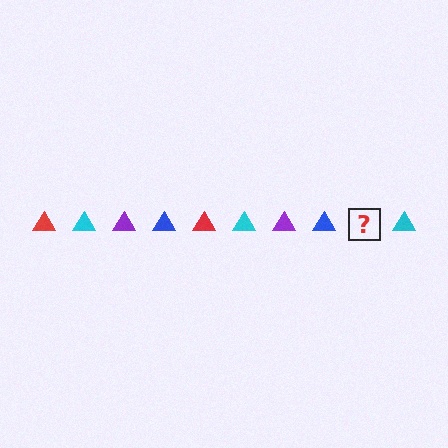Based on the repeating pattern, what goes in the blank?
The blank should be a red triangle.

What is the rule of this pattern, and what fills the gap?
The rule is that the pattern cycles through red, cyan, purple, blue triangles. The gap should be filled with a red triangle.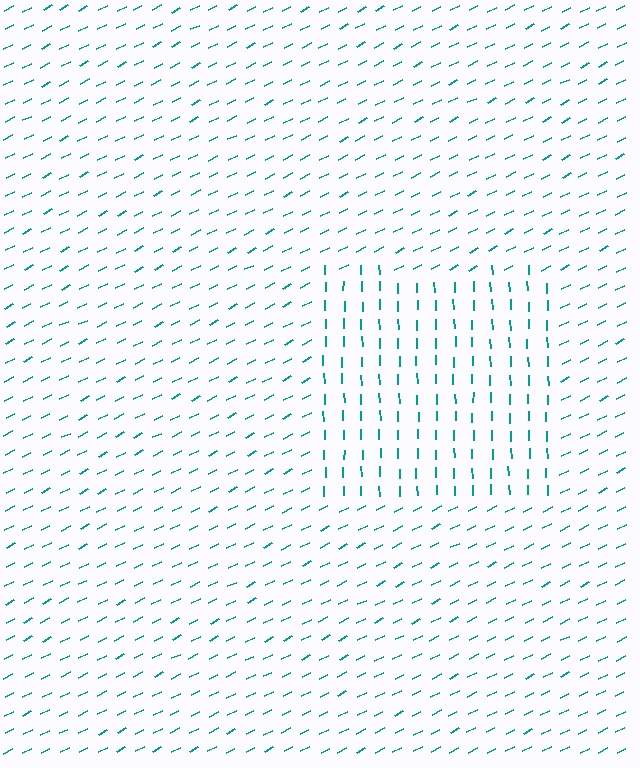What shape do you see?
I see a rectangle.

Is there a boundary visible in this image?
Yes, there is a texture boundary formed by a change in line orientation.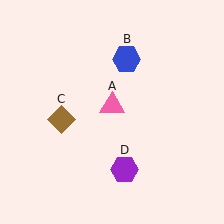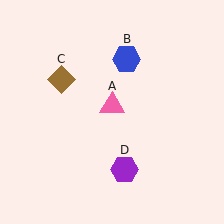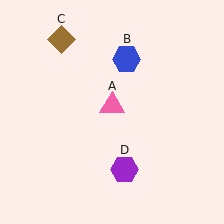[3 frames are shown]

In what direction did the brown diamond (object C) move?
The brown diamond (object C) moved up.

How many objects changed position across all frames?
1 object changed position: brown diamond (object C).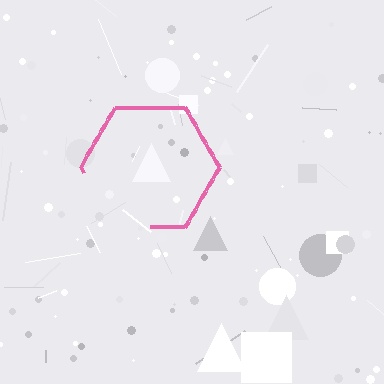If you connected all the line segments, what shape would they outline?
They would outline a hexagon.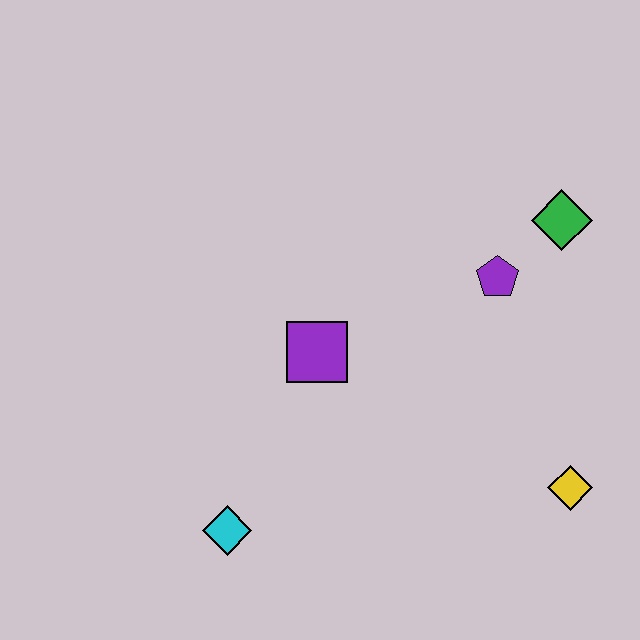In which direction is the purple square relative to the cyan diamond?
The purple square is above the cyan diamond.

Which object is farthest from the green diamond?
The cyan diamond is farthest from the green diamond.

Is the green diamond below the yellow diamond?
No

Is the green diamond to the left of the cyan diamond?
No